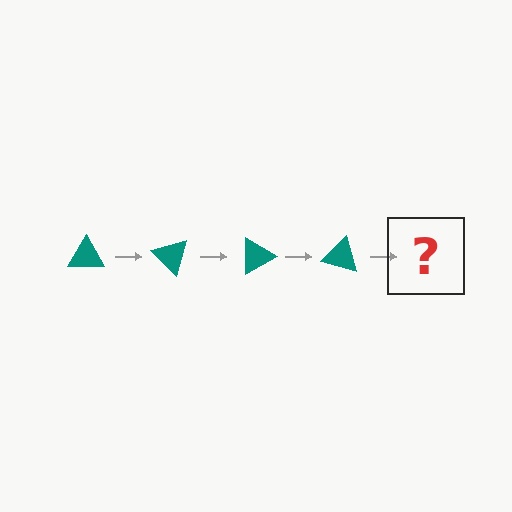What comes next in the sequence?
The next element should be a teal triangle rotated 180 degrees.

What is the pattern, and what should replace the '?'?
The pattern is that the triangle rotates 45 degrees each step. The '?' should be a teal triangle rotated 180 degrees.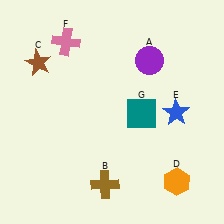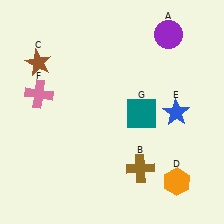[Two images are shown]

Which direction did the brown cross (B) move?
The brown cross (B) moved right.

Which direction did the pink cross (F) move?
The pink cross (F) moved down.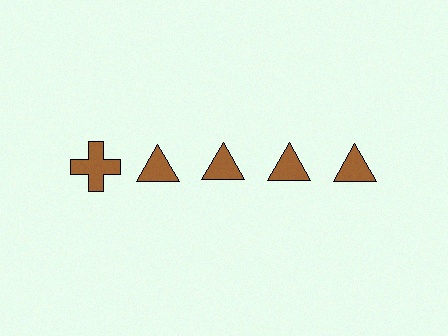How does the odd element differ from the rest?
It has a different shape: cross instead of triangle.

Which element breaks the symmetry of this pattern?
The brown cross in the top row, leftmost column breaks the symmetry. All other shapes are brown triangles.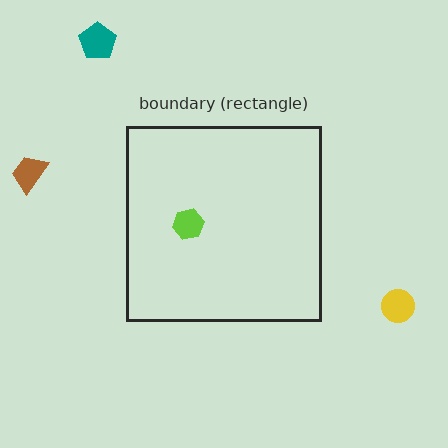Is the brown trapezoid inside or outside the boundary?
Outside.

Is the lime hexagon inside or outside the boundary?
Inside.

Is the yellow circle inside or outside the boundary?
Outside.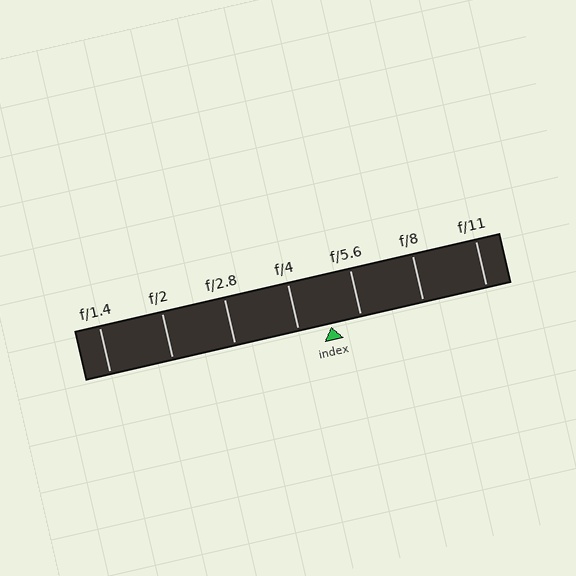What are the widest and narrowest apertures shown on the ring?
The widest aperture shown is f/1.4 and the narrowest is f/11.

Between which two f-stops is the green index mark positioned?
The index mark is between f/4 and f/5.6.